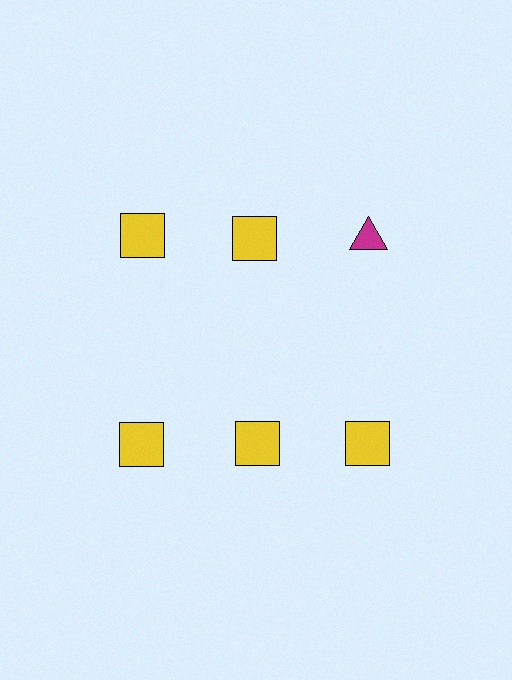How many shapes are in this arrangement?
There are 6 shapes arranged in a grid pattern.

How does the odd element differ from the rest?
It differs in both color (magenta instead of yellow) and shape (triangle instead of square).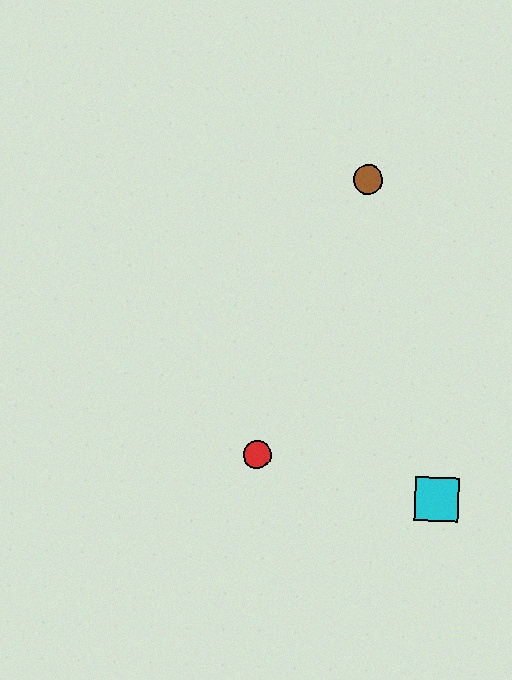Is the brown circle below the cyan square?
No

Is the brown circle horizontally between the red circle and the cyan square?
Yes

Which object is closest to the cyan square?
The red circle is closest to the cyan square.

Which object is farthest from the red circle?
The brown circle is farthest from the red circle.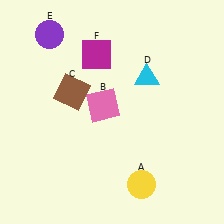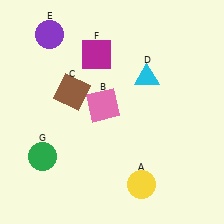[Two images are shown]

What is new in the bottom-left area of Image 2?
A green circle (G) was added in the bottom-left area of Image 2.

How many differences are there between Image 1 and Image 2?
There is 1 difference between the two images.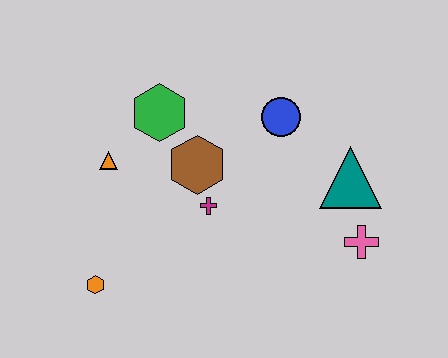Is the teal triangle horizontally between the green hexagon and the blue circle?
No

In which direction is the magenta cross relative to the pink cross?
The magenta cross is to the left of the pink cross.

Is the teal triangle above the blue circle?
No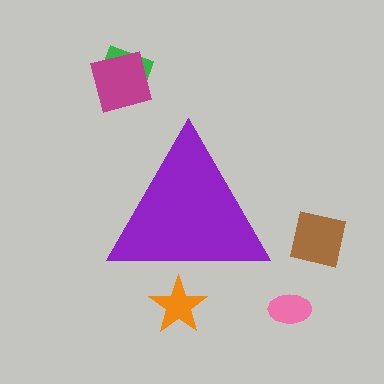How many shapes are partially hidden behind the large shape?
1 shape is partially hidden.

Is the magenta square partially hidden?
No, the magenta square is fully visible.